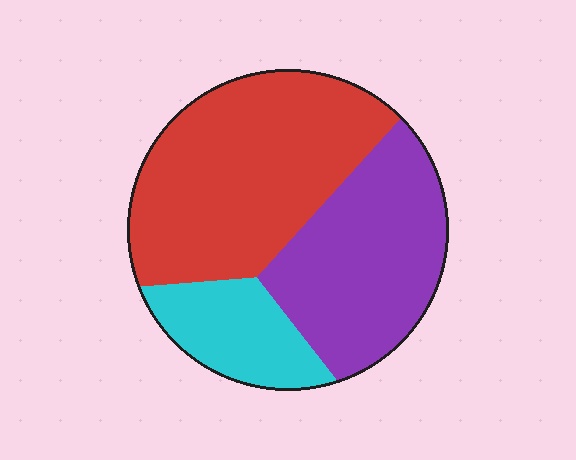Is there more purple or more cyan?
Purple.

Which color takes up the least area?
Cyan, at roughly 15%.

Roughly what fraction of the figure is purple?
Purple takes up about three eighths (3/8) of the figure.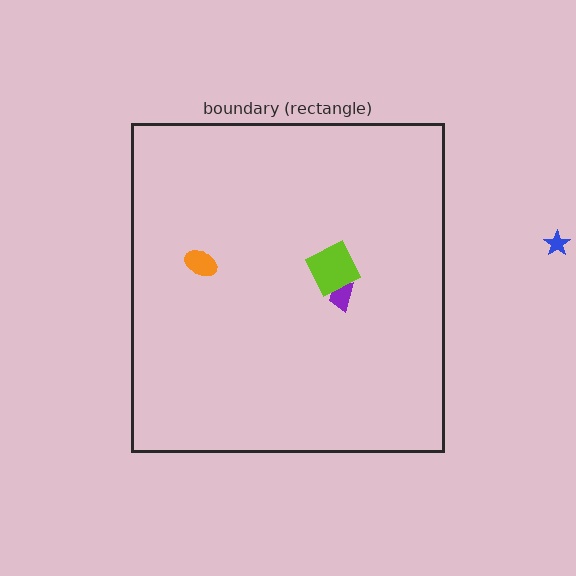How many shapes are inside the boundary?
3 inside, 1 outside.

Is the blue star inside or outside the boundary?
Outside.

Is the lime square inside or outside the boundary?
Inside.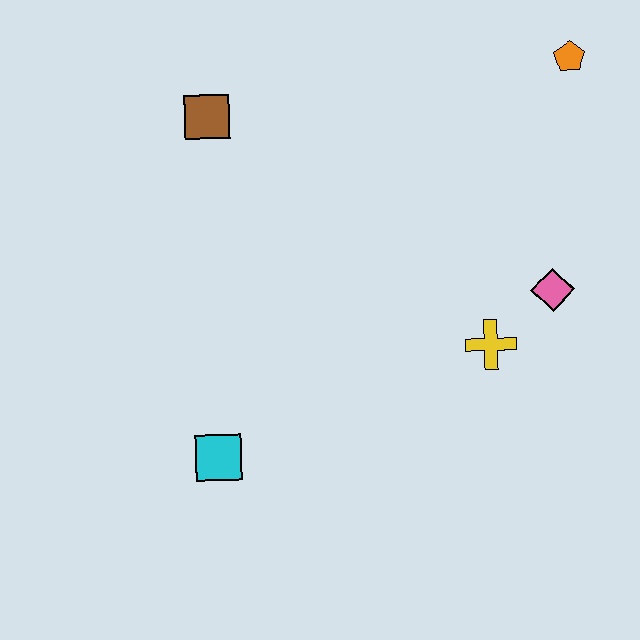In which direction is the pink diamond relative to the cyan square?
The pink diamond is to the right of the cyan square.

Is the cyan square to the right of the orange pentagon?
No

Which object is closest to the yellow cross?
The pink diamond is closest to the yellow cross.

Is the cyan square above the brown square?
No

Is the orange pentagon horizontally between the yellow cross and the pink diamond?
No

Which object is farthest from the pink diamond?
The brown square is farthest from the pink diamond.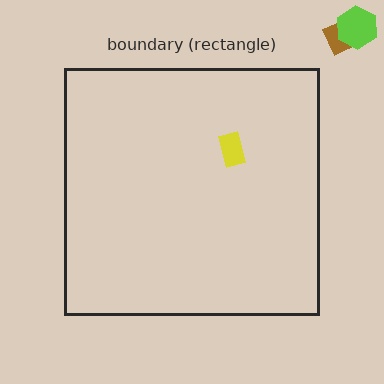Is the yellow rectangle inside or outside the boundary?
Inside.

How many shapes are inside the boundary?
1 inside, 2 outside.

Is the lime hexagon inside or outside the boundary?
Outside.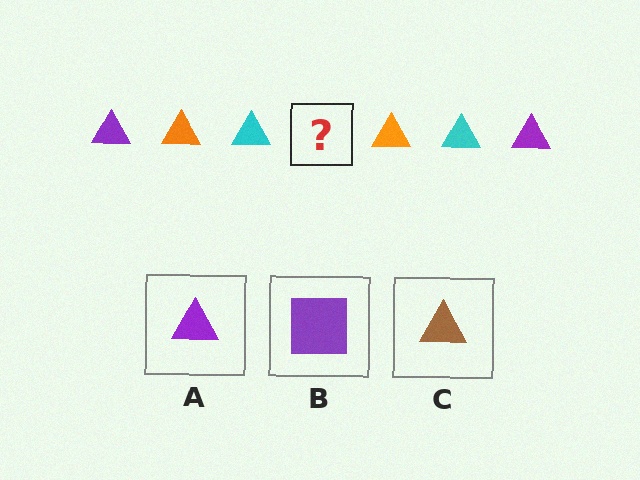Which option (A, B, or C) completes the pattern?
A.